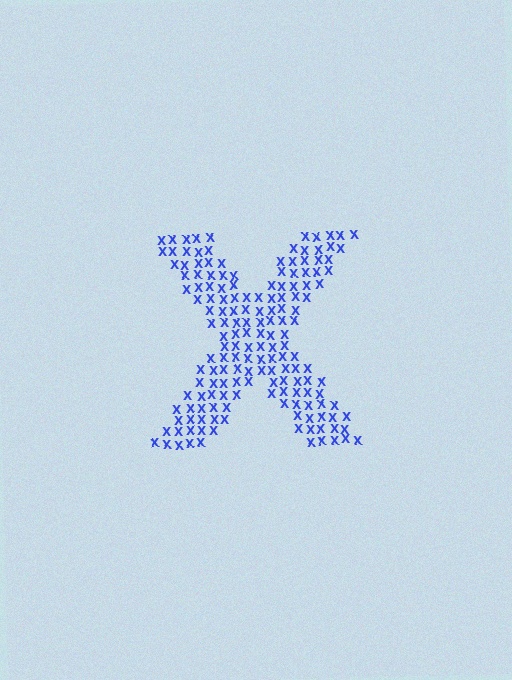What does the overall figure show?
The overall figure shows the letter X.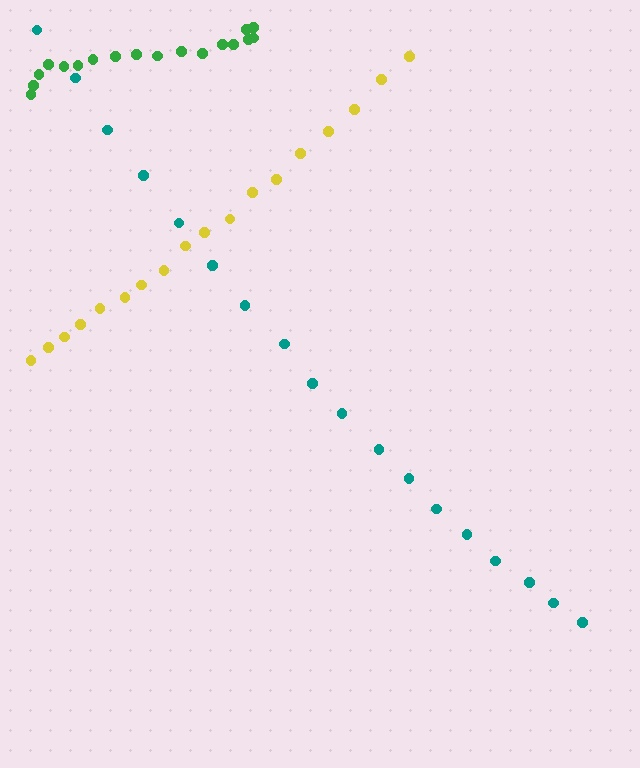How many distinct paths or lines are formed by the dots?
There are 3 distinct paths.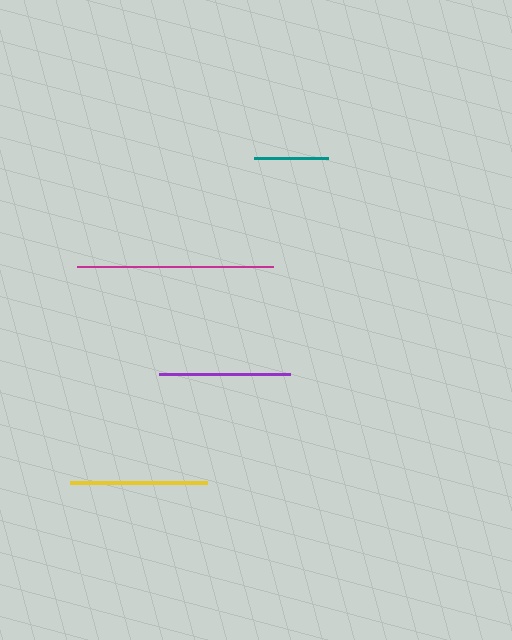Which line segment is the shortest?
The teal line is the shortest at approximately 74 pixels.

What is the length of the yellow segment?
The yellow segment is approximately 137 pixels long.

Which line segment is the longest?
The magenta line is the longest at approximately 196 pixels.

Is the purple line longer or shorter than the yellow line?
The yellow line is longer than the purple line.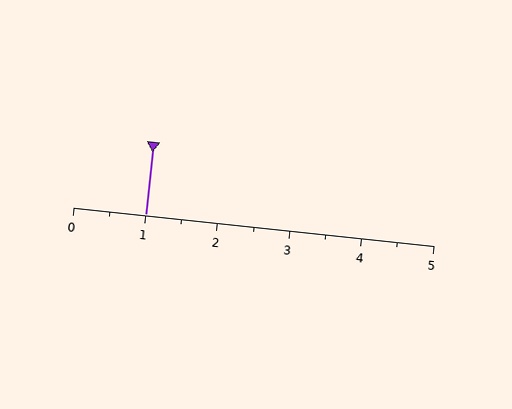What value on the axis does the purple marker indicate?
The marker indicates approximately 1.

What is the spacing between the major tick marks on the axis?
The major ticks are spaced 1 apart.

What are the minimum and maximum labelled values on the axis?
The axis runs from 0 to 5.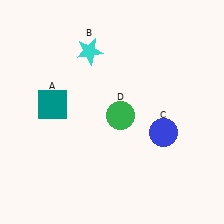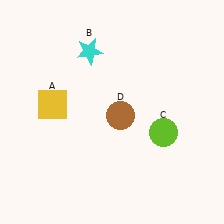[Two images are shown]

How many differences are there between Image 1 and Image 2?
There are 3 differences between the two images.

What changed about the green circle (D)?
In Image 1, D is green. In Image 2, it changed to brown.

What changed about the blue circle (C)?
In Image 1, C is blue. In Image 2, it changed to lime.